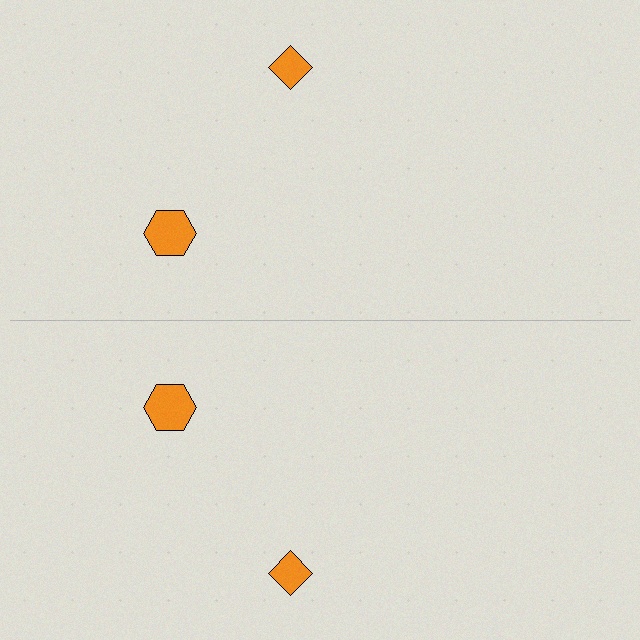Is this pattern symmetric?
Yes, this pattern has bilateral (reflection) symmetry.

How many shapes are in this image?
There are 4 shapes in this image.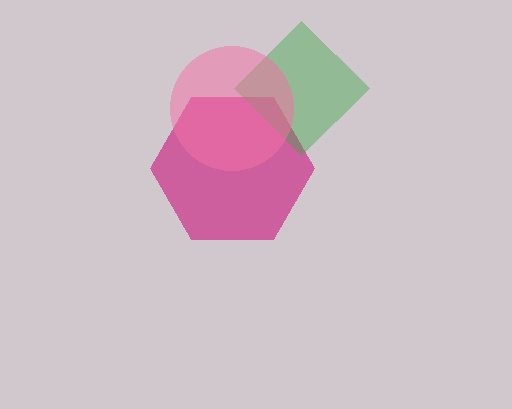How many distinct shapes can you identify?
There are 3 distinct shapes: a magenta hexagon, a green diamond, a pink circle.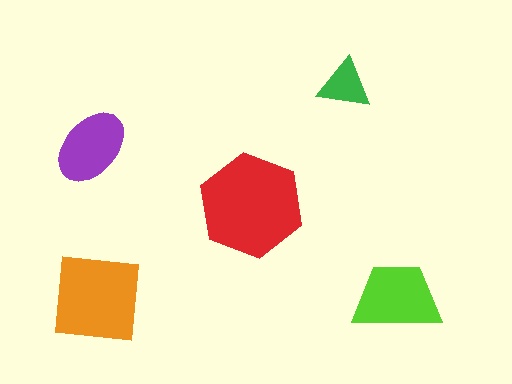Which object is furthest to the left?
The purple ellipse is leftmost.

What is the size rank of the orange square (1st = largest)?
2nd.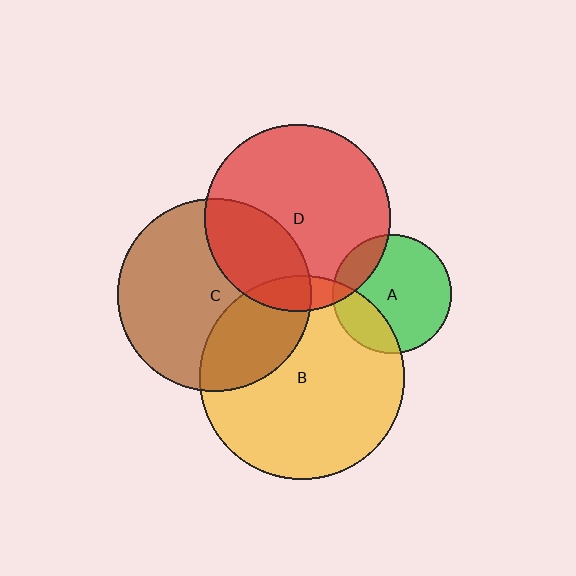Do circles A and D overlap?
Yes.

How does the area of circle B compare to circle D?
Approximately 1.2 times.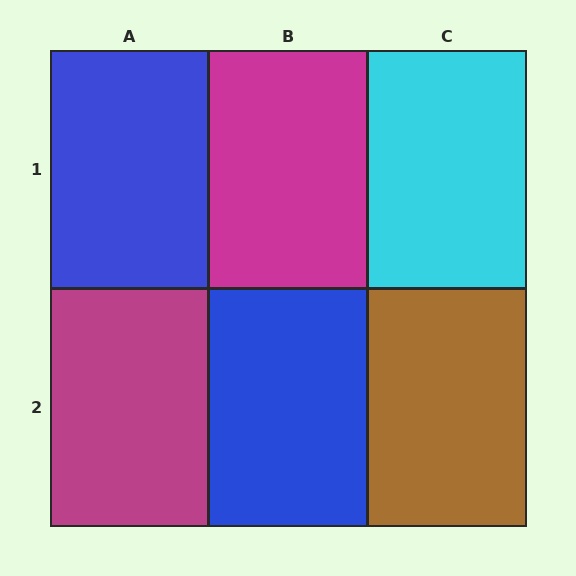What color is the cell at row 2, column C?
Brown.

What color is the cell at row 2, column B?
Blue.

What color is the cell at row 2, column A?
Magenta.